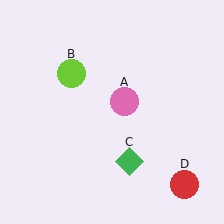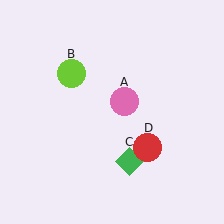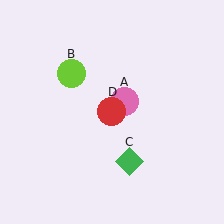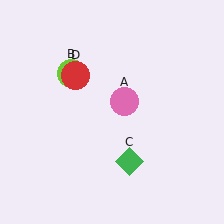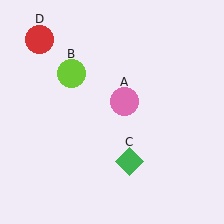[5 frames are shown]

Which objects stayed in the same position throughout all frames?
Pink circle (object A) and lime circle (object B) and green diamond (object C) remained stationary.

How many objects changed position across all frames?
1 object changed position: red circle (object D).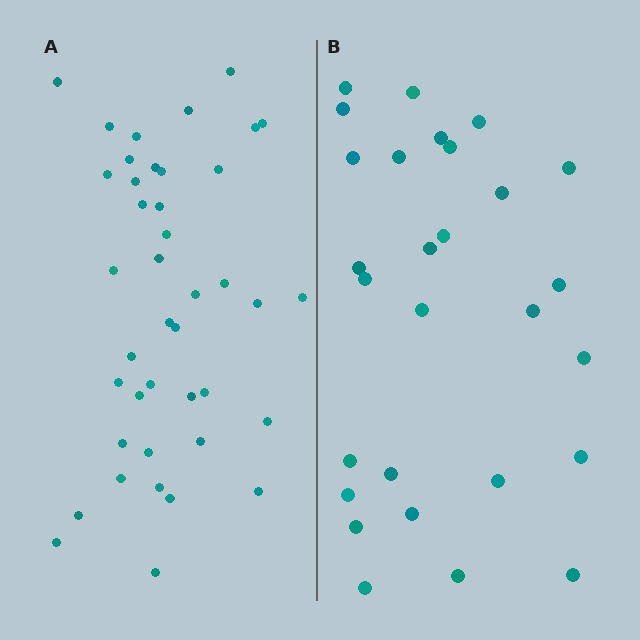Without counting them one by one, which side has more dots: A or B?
Region A (the left region) has more dots.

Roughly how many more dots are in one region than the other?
Region A has approximately 15 more dots than region B.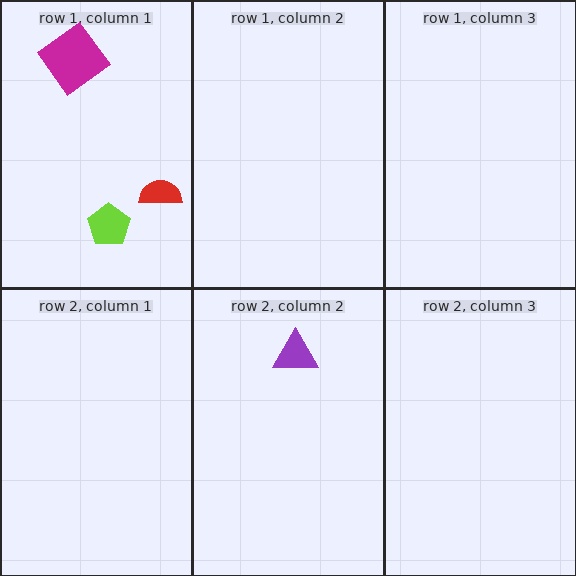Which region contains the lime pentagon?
The row 1, column 1 region.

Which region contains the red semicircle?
The row 1, column 1 region.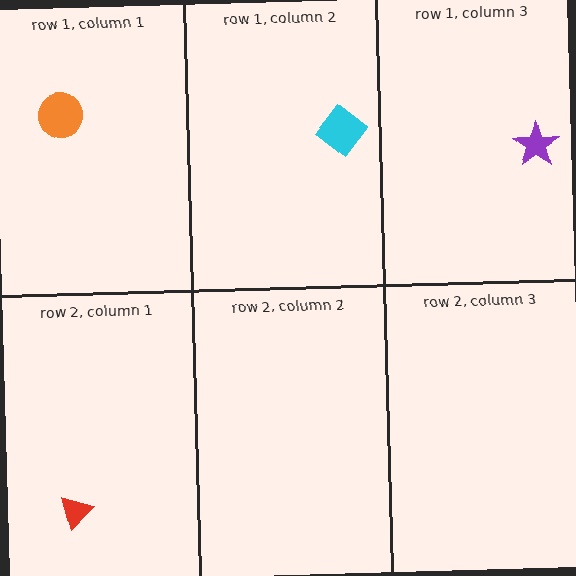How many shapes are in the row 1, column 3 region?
1.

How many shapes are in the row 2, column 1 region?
1.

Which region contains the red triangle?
The row 2, column 1 region.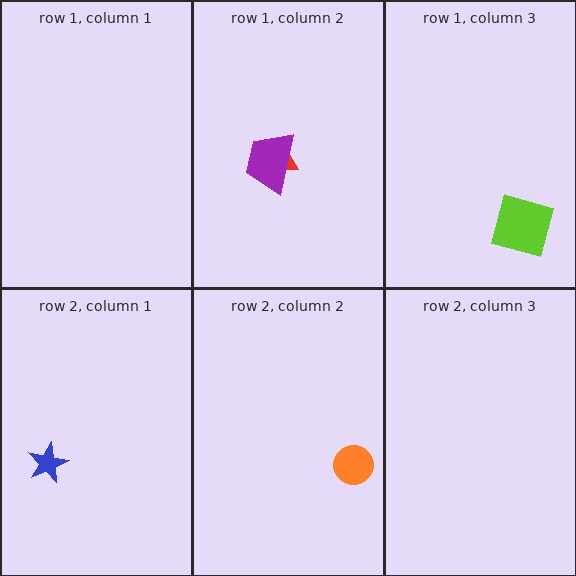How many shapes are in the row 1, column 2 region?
2.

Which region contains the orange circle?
The row 2, column 2 region.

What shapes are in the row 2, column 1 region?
The blue star.